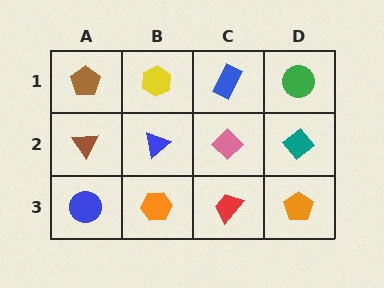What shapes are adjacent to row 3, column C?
A pink diamond (row 2, column C), an orange hexagon (row 3, column B), an orange pentagon (row 3, column D).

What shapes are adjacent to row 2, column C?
A blue rectangle (row 1, column C), a red trapezoid (row 3, column C), a blue triangle (row 2, column B), a teal diamond (row 2, column D).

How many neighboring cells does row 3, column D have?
2.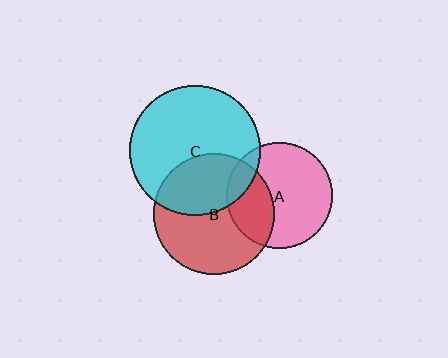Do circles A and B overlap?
Yes.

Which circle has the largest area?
Circle C (cyan).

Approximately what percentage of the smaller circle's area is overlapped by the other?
Approximately 30%.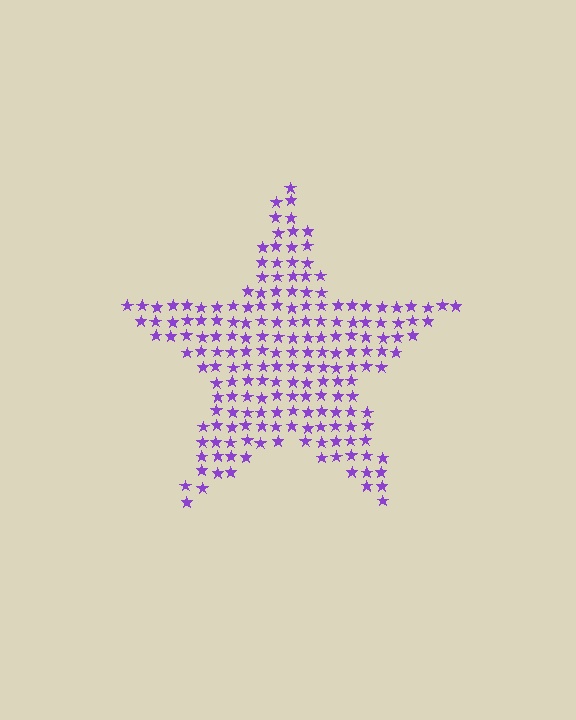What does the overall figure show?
The overall figure shows a star.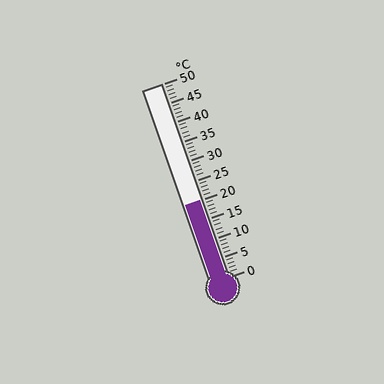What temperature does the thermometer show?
The thermometer shows approximately 20°C.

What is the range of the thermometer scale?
The thermometer scale ranges from 0°C to 50°C.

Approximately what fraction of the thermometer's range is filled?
The thermometer is filled to approximately 40% of its range.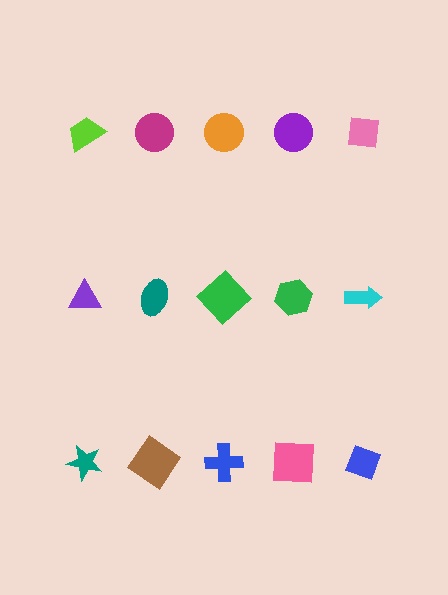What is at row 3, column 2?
A brown diamond.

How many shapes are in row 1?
5 shapes.